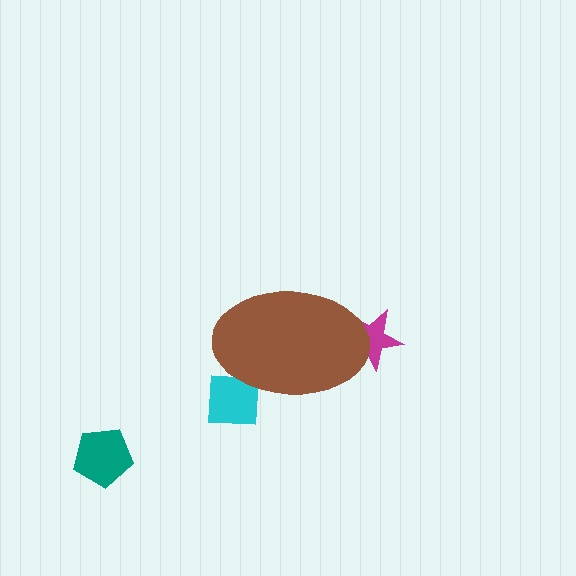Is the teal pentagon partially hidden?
No, the teal pentagon is fully visible.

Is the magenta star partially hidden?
Yes, the magenta star is partially hidden behind the brown ellipse.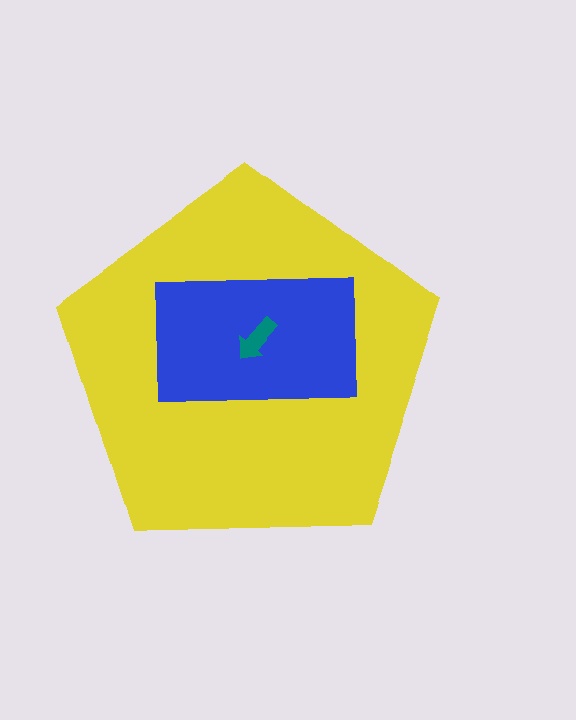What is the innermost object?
The teal arrow.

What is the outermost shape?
The yellow pentagon.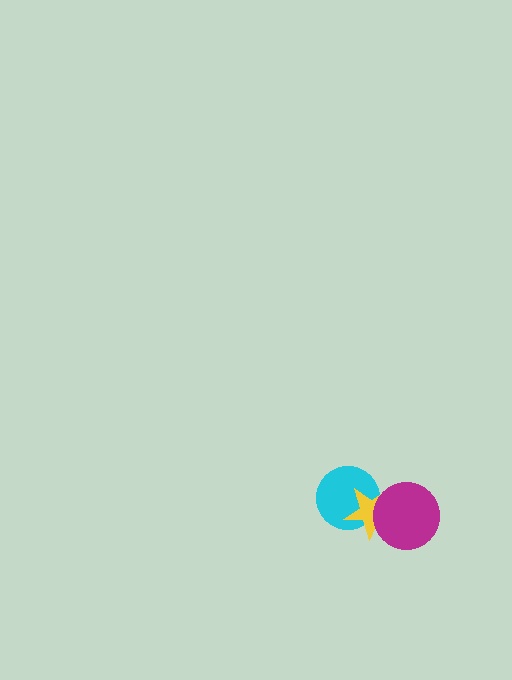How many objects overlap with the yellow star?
2 objects overlap with the yellow star.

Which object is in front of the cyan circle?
The yellow star is in front of the cyan circle.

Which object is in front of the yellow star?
The magenta circle is in front of the yellow star.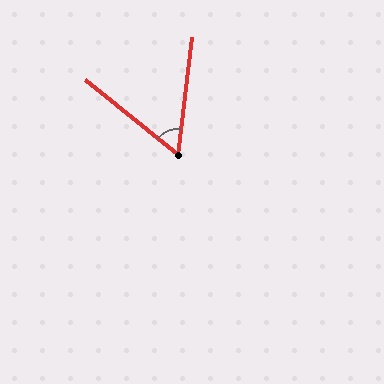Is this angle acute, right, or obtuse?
It is acute.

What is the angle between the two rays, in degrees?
Approximately 58 degrees.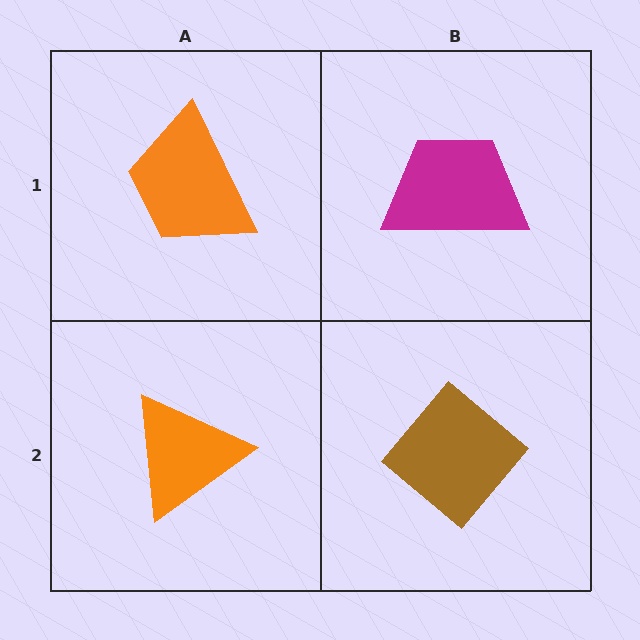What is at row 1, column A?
An orange trapezoid.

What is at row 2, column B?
A brown diamond.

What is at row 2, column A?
An orange triangle.